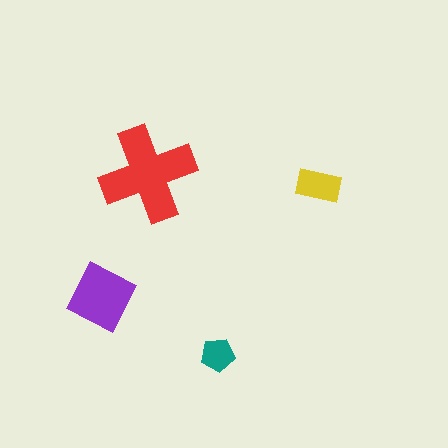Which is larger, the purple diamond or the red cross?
The red cross.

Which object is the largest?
The red cross.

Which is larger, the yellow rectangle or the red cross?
The red cross.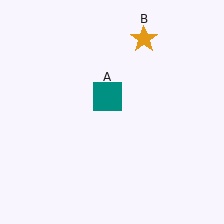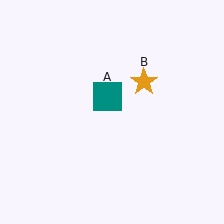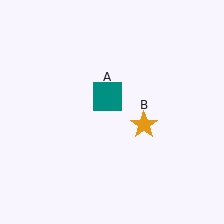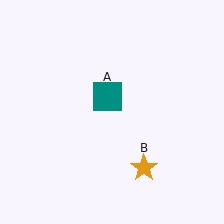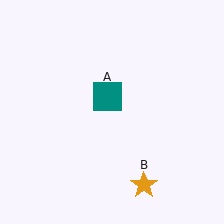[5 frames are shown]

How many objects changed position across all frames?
1 object changed position: orange star (object B).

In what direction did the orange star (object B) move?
The orange star (object B) moved down.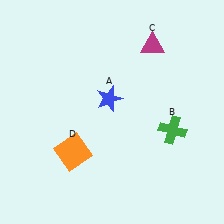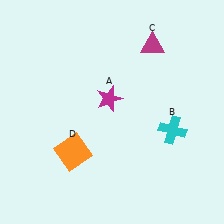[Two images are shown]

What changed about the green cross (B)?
In Image 1, B is green. In Image 2, it changed to cyan.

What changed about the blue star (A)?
In Image 1, A is blue. In Image 2, it changed to magenta.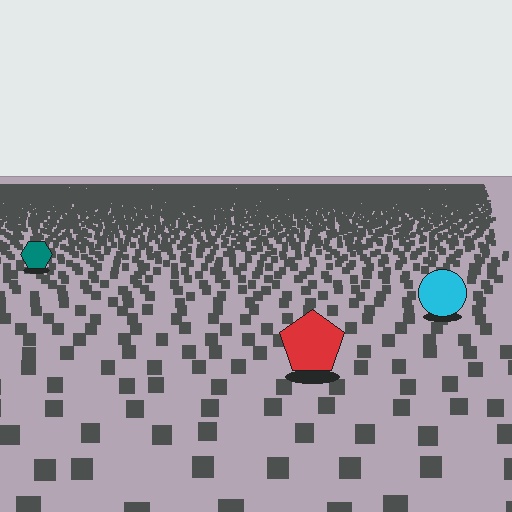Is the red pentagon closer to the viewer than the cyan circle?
Yes. The red pentagon is closer — you can tell from the texture gradient: the ground texture is coarser near it.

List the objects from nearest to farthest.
From nearest to farthest: the red pentagon, the cyan circle, the teal hexagon.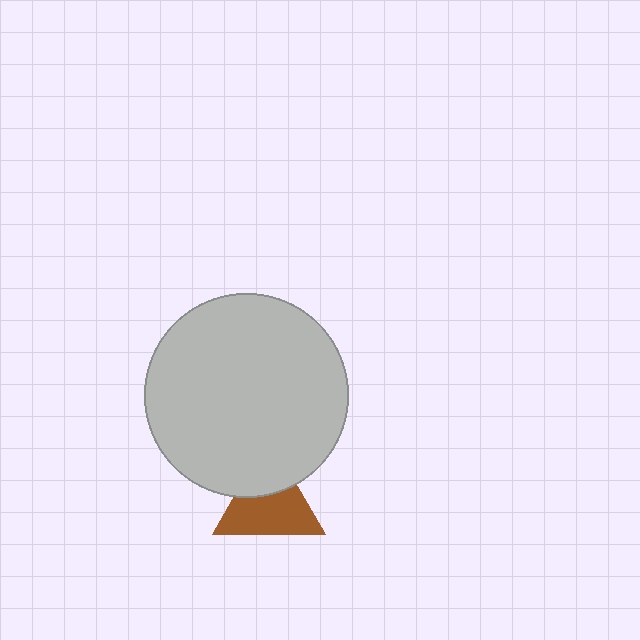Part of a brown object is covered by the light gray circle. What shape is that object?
It is a triangle.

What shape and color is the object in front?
The object in front is a light gray circle.